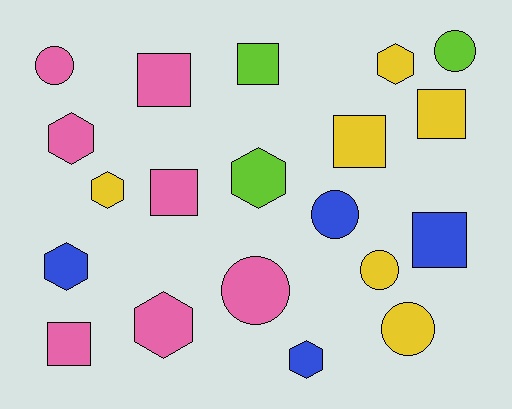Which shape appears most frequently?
Square, with 7 objects.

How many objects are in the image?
There are 20 objects.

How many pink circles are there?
There are 2 pink circles.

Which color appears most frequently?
Pink, with 7 objects.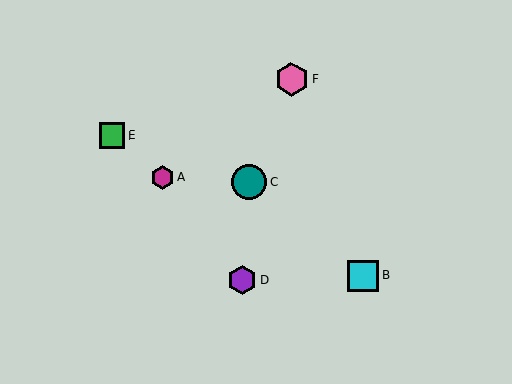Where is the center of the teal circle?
The center of the teal circle is at (249, 182).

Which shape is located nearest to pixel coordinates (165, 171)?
The magenta hexagon (labeled A) at (162, 178) is nearest to that location.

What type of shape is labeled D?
Shape D is a purple hexagon.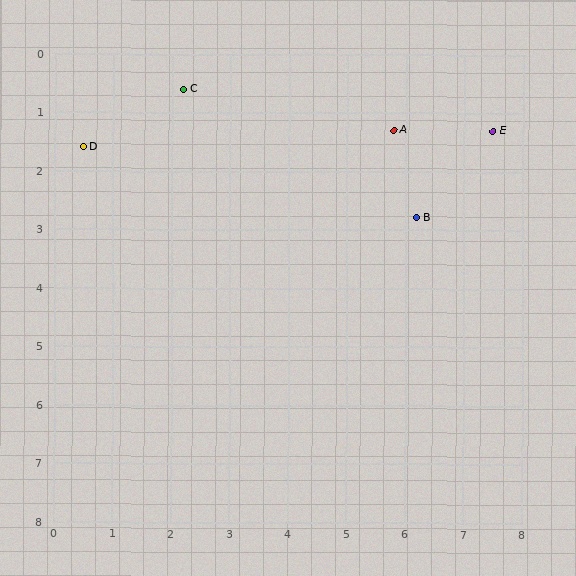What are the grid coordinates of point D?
Point D is at approximately (0.5, 1.6).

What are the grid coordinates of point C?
Point C is at approximately (2.2, 0.6).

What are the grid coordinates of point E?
Point E is at approximately (7.5, 1.3).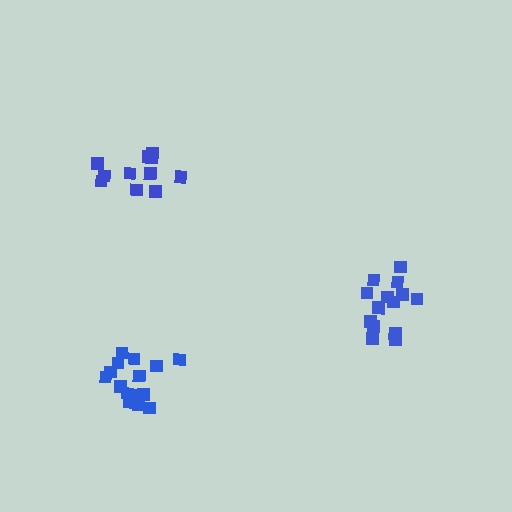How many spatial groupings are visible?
There are 3 spatial groupings.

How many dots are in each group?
Group 1: 11 dots, Group 2: 15 dots, Group 3: 16 dots (42 total).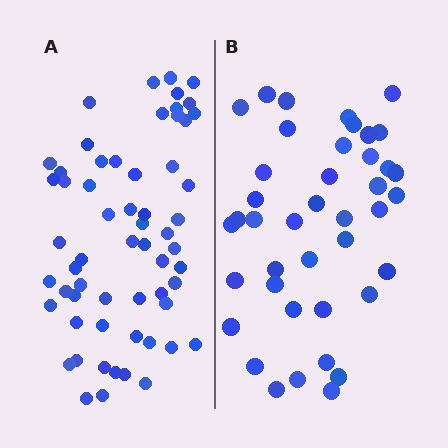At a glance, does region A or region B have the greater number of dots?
Region A (the left region) has more dots.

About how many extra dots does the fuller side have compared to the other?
Region A has approximately 20 more dots than region B.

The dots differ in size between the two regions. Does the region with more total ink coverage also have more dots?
No. Region B has more total ink coverage because its dots are larger, but region A actually contains more individual dots. Total area can be misleading — the number of items is what matters here.